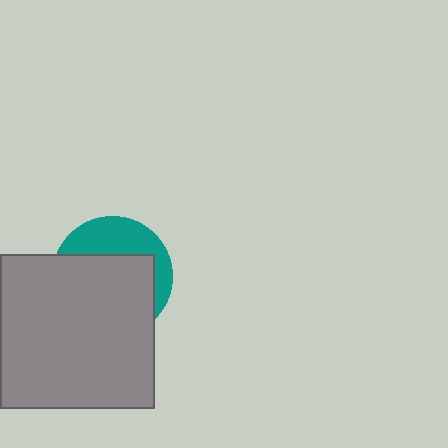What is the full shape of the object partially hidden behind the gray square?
The partially hidden object is a teal circle.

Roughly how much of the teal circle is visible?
A small part of it is visible (roughly 34%).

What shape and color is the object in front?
The object in front is a gray square.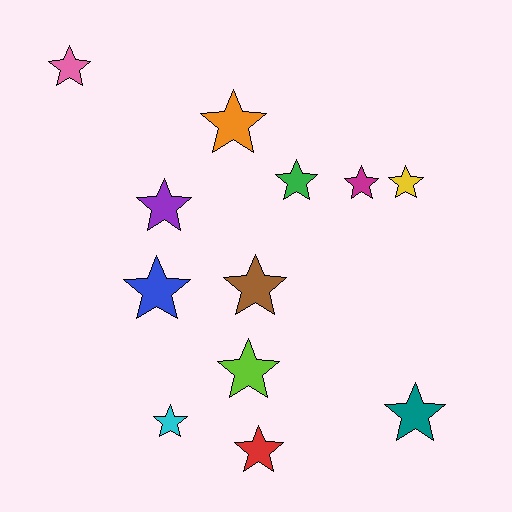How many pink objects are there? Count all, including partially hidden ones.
There is 1 pink object.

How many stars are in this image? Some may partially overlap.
There are 12 stars.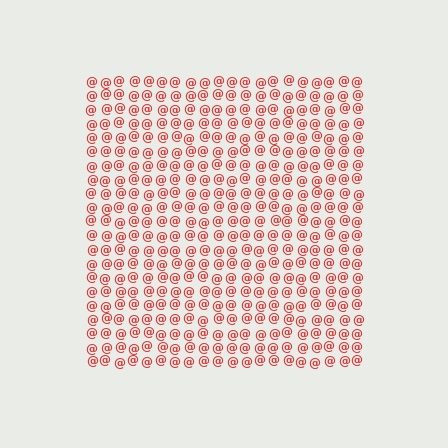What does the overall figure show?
The overall figure shows a square.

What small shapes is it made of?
It is made of small at signs.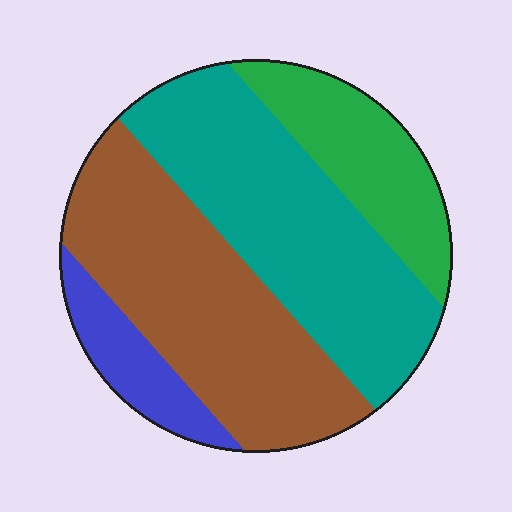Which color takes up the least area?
Blue, at roughly 10%.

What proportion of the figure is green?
Green takes up between a sixth and a third of the figure.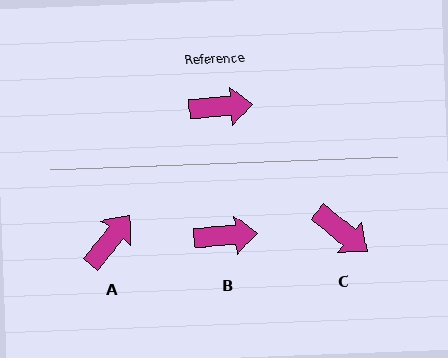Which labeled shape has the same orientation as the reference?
B.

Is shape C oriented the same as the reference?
No, it is off by about 43 degrees.